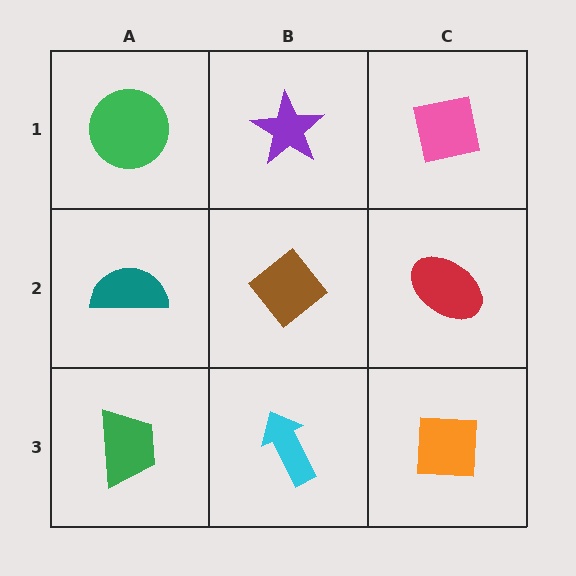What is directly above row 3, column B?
A brown diamond.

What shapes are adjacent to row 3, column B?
A brown diamond (row 2, column B), a green trapezoid (row 3, column A), an orange square (row 3, column C).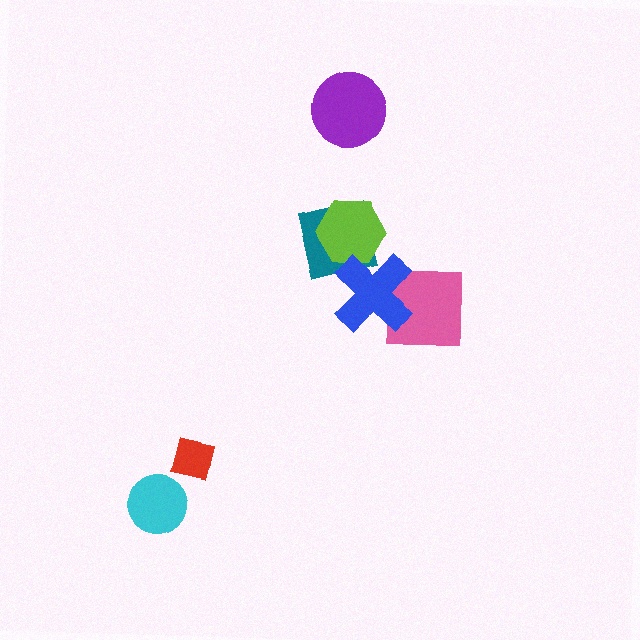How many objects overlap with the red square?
0 objects overlap with the red square.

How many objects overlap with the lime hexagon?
2 objects overlap with the lime hexagon.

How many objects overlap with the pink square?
1 object overlaps with the pink square.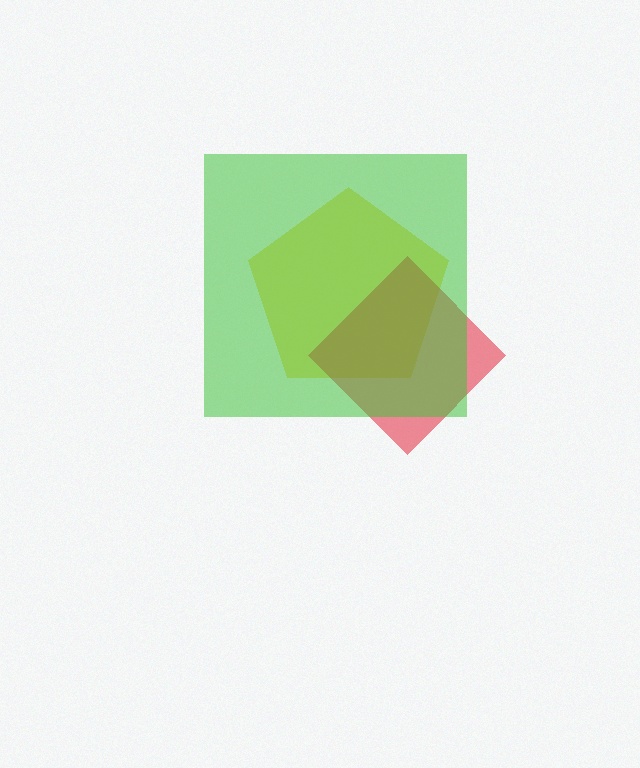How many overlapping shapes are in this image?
There are 3 overlapping shapes in the image.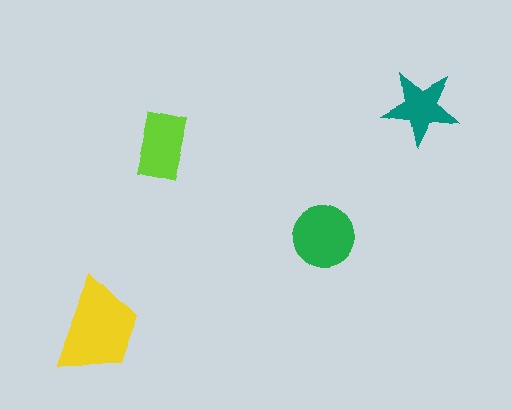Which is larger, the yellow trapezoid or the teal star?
The yellow trapezoid.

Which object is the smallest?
The teal star.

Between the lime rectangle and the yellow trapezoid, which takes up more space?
The yellow trapezoid.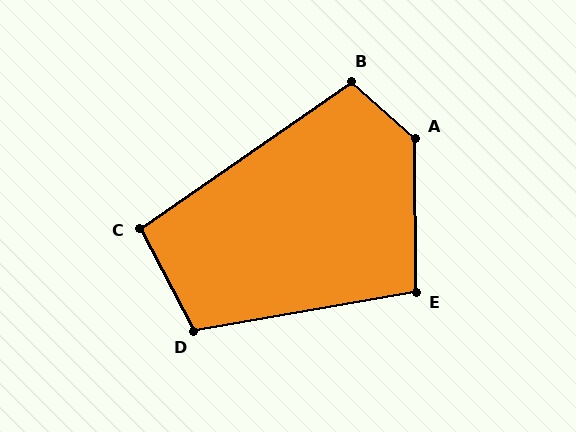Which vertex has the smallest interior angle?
C, at approximately 97 degrees.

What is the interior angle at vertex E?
Approximately 100 degrees (obtuse).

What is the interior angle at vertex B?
Approximately 103 degrees (obtuse).